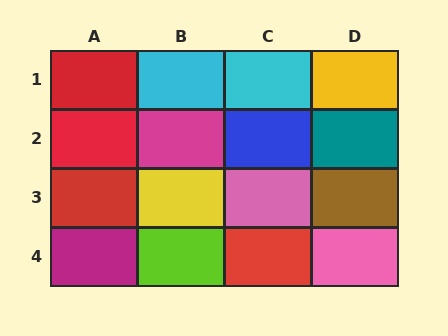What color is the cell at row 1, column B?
Cyan.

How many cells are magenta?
2 cells are magenta.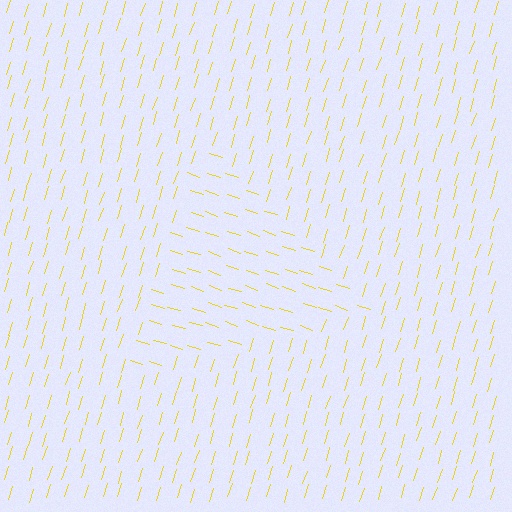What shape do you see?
I see a triangle.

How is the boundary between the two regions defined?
The boundary is defined purely by a change in line orientation (approximately 89 degrees difference). All lines are the same color and thickness.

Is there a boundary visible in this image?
Yes, there is a texture boundary formed by a change in line orientation.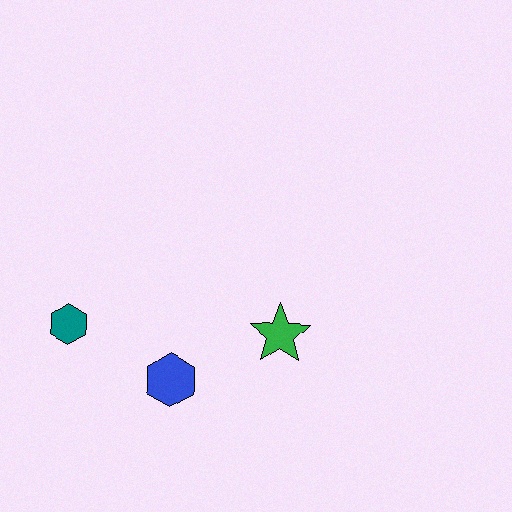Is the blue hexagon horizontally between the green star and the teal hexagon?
Yes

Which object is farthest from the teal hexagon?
The green star is farthest from the teal hexagon.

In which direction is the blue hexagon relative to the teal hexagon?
The blue hexagon is to the right of the teal hexagon.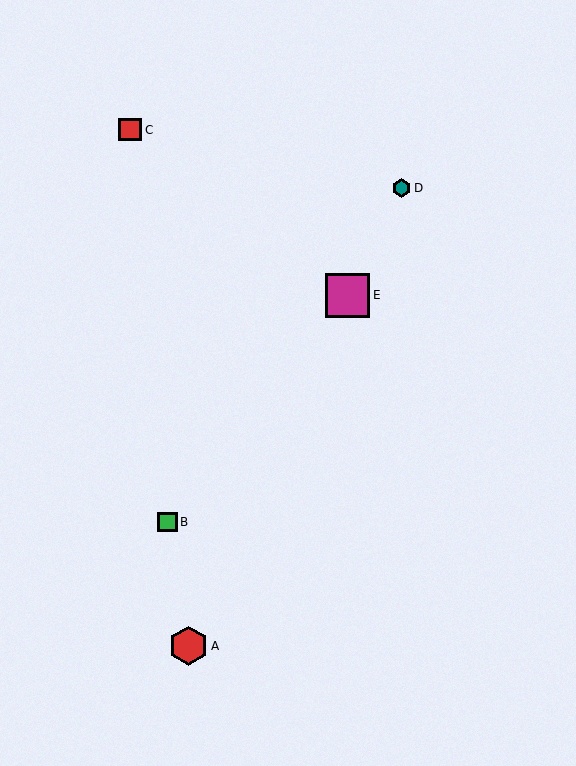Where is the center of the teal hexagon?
The center of the teal hexagon is at (402, 188).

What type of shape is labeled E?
Shape E is a magenta square.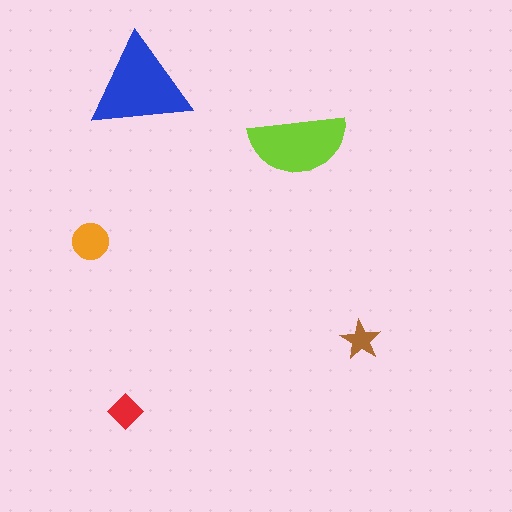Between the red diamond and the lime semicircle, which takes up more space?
The lime semicircle.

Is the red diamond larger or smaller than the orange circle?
Smaller.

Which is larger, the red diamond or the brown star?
The red diamond.